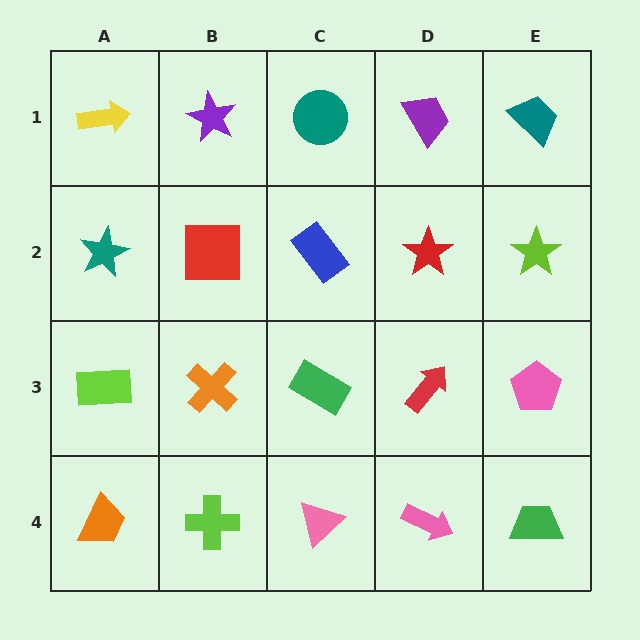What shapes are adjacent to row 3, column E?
A lime star (row 2, column E), a green trapezoid (row 4, column E), a red arrow (row 3, column D).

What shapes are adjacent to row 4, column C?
A green rectangle (row 3, column C), a lime cross (row 4, column B), a pink arrow (row 4, column D).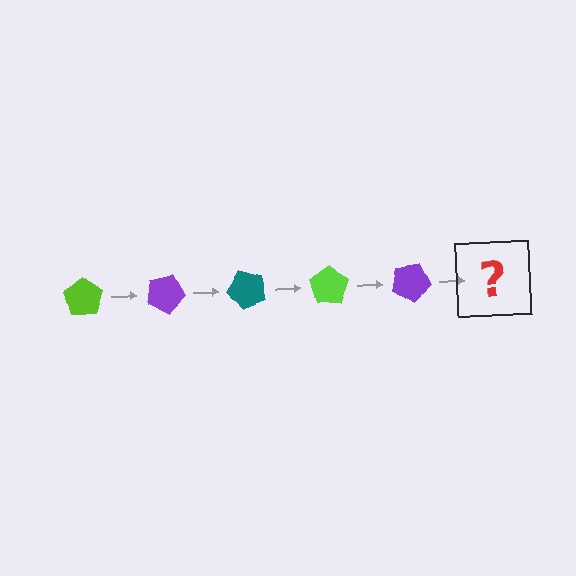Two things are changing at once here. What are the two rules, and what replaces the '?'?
The two rules are that it rotates 25 degrees each step and the color cycles through lime, purple, and teal. The '?' should be a teal pentagon, rotated 125 degrees from the start.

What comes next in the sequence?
The next element should be a teal pentagon, rotated 125 degrees from the start.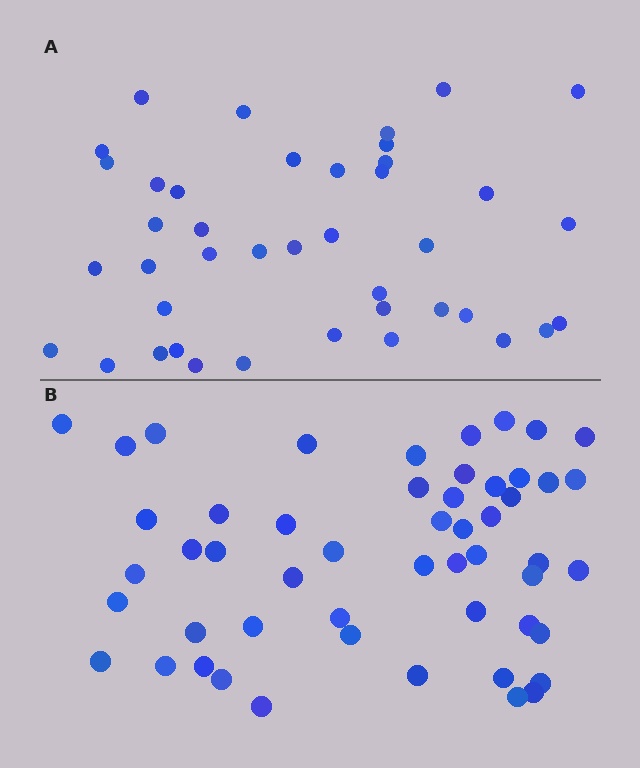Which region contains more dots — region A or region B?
Region B (the bottom region) has more dots.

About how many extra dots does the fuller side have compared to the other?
Region B has roughly 12 or so more dots than region A.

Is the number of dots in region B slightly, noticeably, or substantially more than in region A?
Region B has noticeably more, but not dramatically so. The ratio is roughly 1.3 to 1.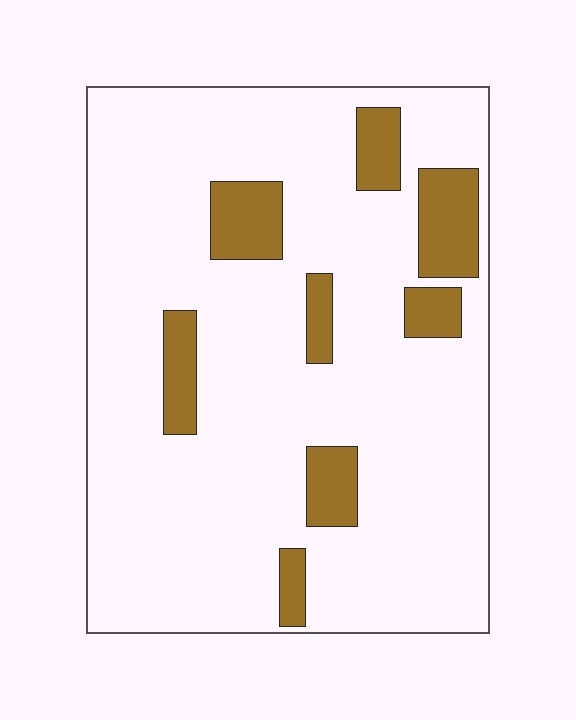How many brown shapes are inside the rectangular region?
8.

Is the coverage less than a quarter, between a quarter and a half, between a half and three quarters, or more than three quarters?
Less than a quarter.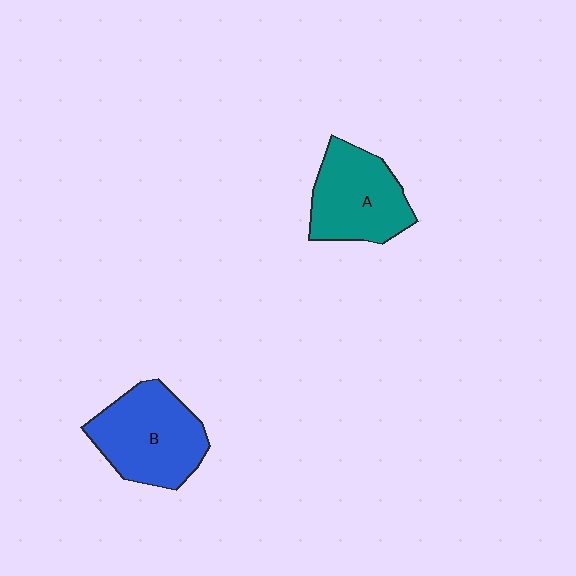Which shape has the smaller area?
Shape A (teal).